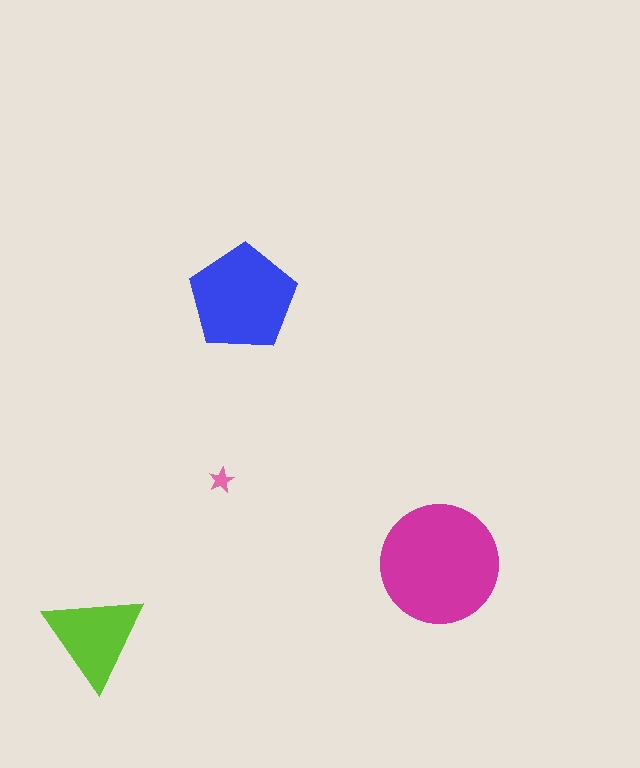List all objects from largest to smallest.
The magenta circle, the blue pentagon, the lime triangle, the pink star.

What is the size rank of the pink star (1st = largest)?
4th.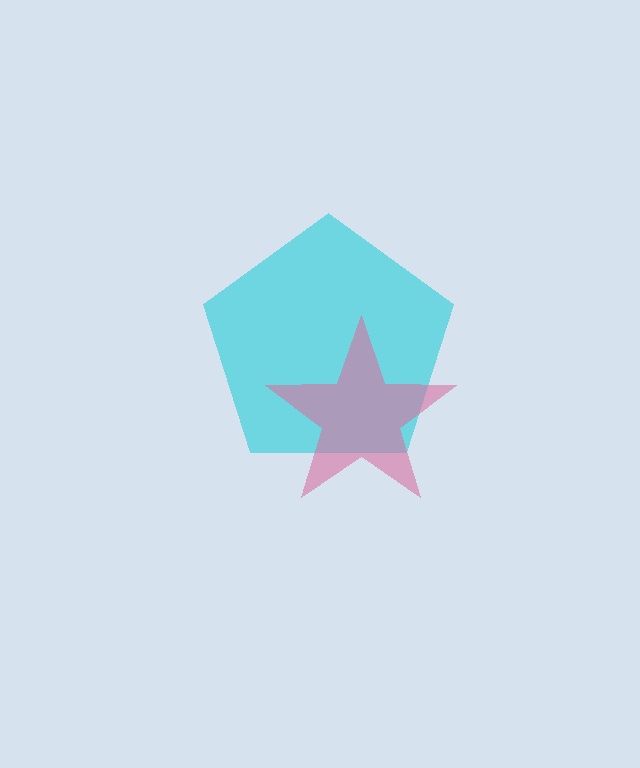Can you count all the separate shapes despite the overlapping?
Yes, there are 2 separate shapes.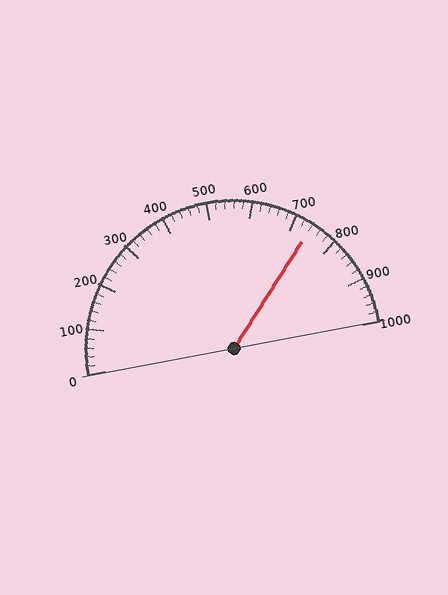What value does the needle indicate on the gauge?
The needle indicates approximately 740.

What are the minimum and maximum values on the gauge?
The gauge ranges from 0 to 1000.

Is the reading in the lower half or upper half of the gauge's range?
The reading is in the upper half of the range (0 to 1000).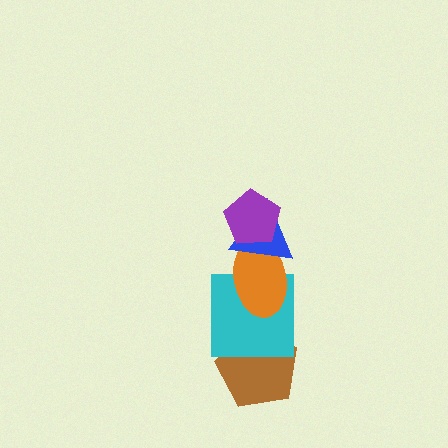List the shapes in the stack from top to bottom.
From top to bottom: the purple pentagon, the blue triangle, the orange ellipse, the cyan square, the brown pentagon.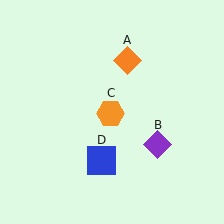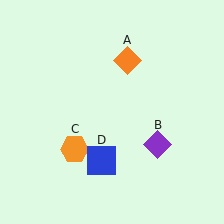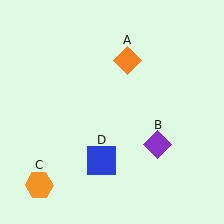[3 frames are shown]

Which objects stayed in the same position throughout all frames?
Orange diamond (object A) and purple diamond (object B) and blue square (object D) remained stationary.